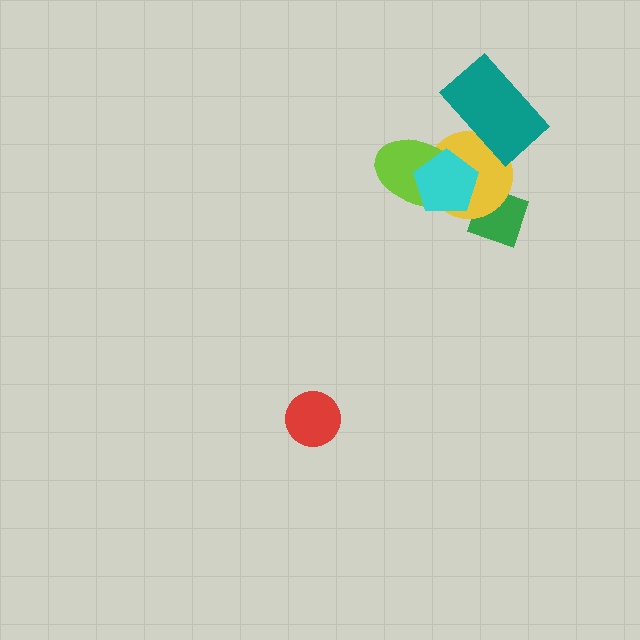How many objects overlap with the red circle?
0 objects overlap with the red circle.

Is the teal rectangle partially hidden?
No, no other shape covers it.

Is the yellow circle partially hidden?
Yes, it is partially covered by another shape.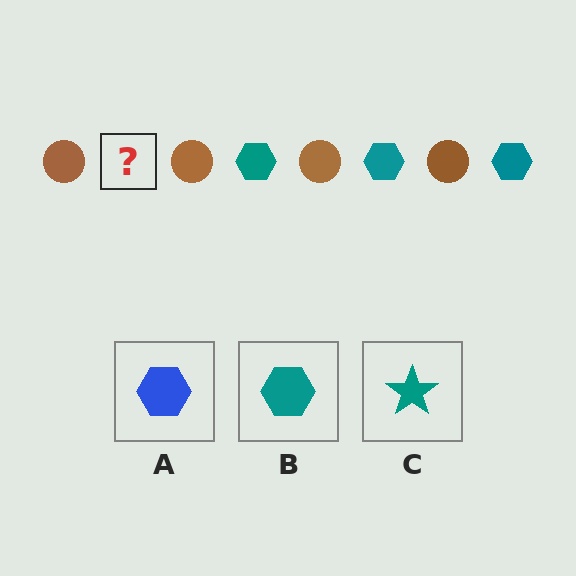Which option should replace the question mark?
Option B.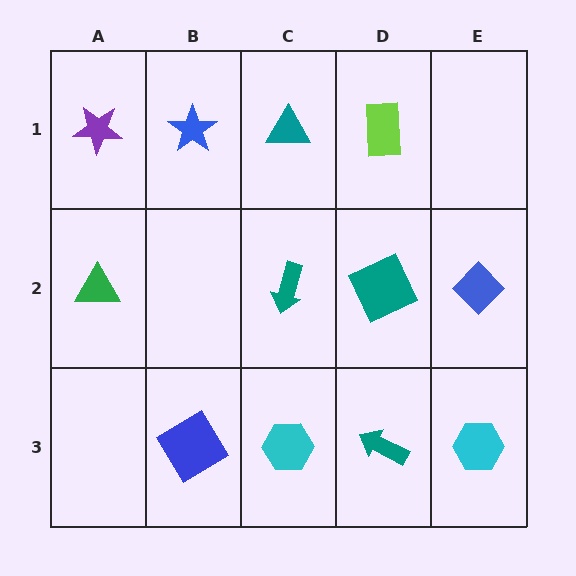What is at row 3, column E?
A cyan hexagon.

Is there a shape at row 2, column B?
No, that cell is empty.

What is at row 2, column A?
A green triangle.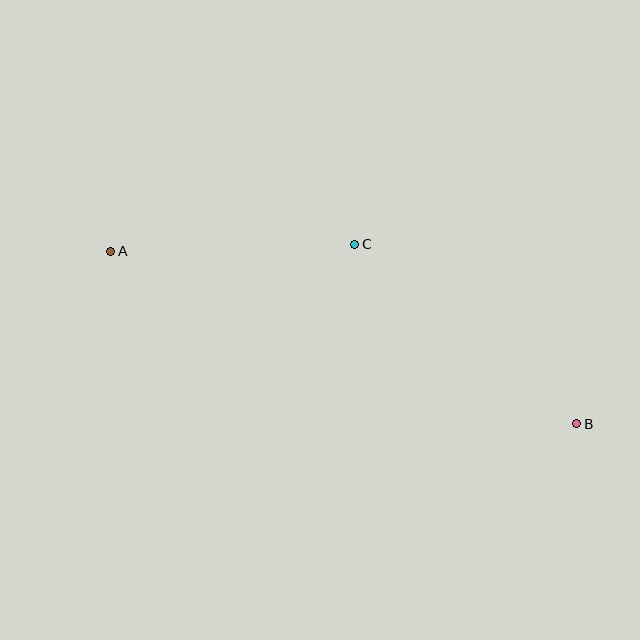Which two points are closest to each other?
Points A and C are closest to each other.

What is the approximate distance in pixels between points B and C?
The distance between B and C is approximately 286 pixels.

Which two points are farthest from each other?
Points A and B are farthest from each other.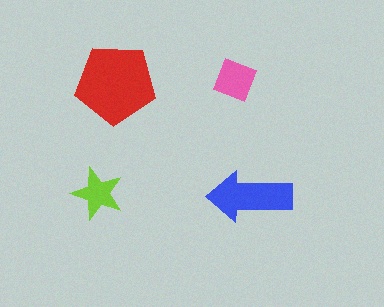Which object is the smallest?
The lime star.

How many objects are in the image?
There are 4 objects in the image.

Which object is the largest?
The red pentagon.